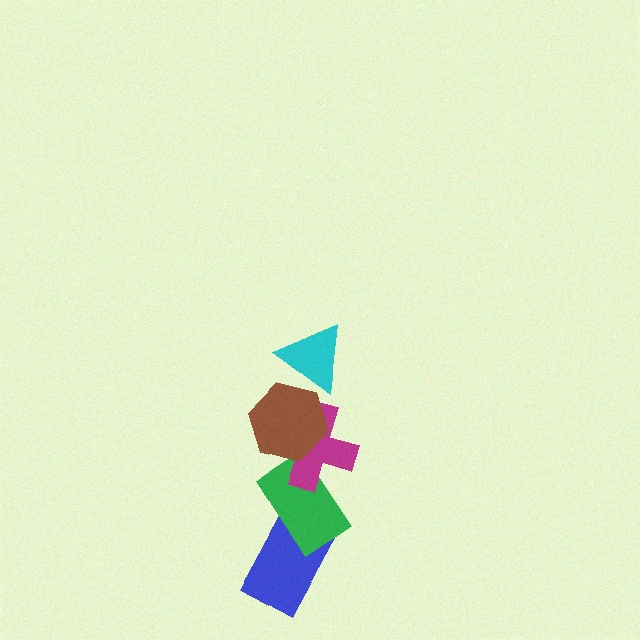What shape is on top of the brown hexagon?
The cyan triangle is on top of the brown hexagon.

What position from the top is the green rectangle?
The green rectangle is 4th from the top.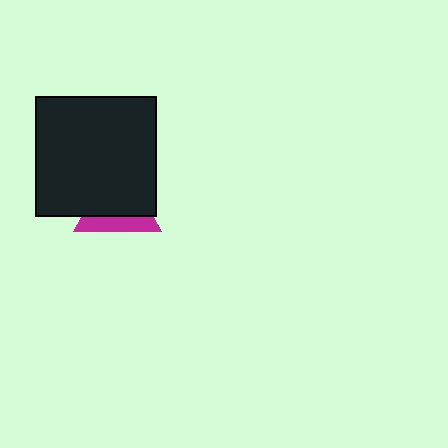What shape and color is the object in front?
The object in front is a black square.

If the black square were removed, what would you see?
You would see the complete magenta triangle.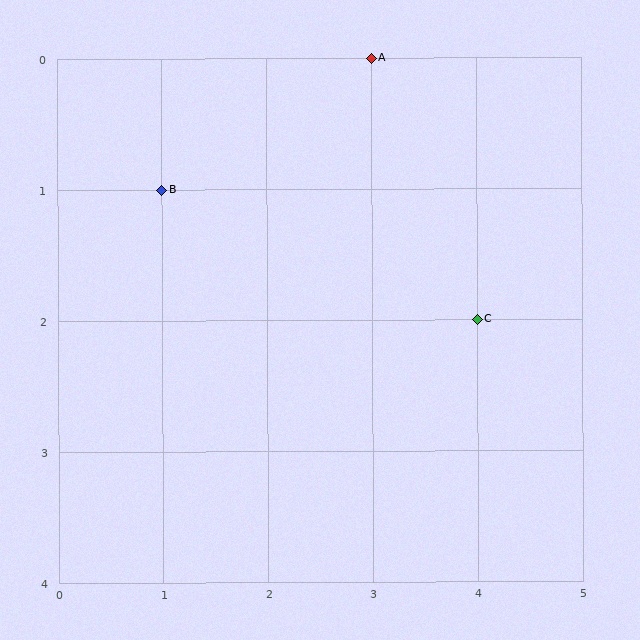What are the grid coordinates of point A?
Point A is at grid coordinates (3, 0).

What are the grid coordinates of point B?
Point B is at grid coordinates (1, 1).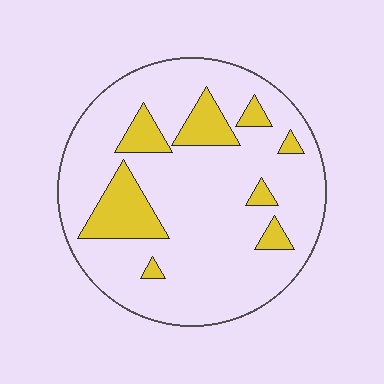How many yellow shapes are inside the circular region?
8.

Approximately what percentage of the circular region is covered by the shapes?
Approximately 15%.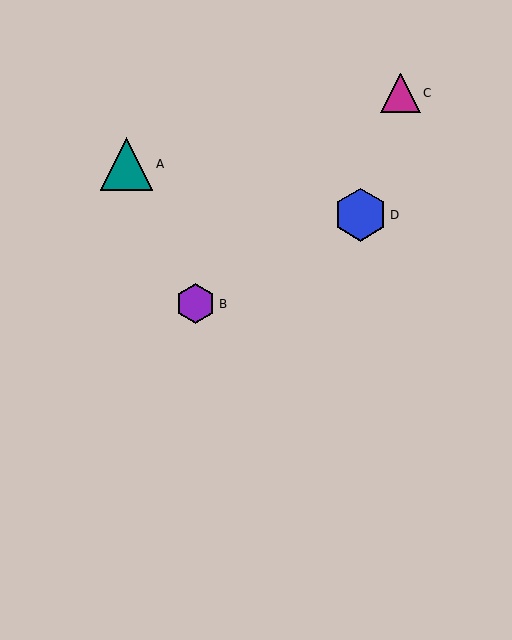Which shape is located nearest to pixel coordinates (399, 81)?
The magenta triangle (labeled C) at (400, 93) is nearest to that location.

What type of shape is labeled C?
Shape C is a magenta triangle.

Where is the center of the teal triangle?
The center of the teal triangle is at (127, 164).